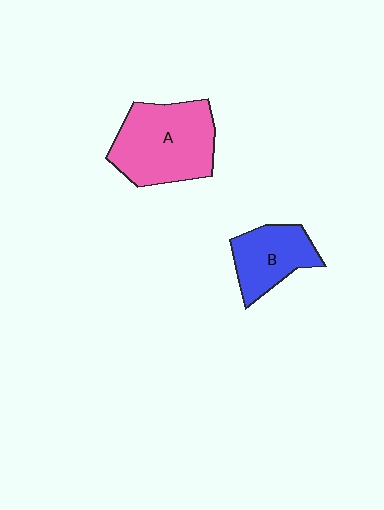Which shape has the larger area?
Shape A (pink).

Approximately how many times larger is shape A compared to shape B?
Approximately 1.6 times.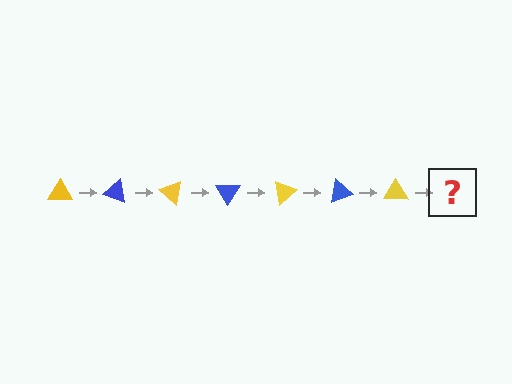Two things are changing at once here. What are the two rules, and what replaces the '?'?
The two rules are that it rotates 20 degrees each step and the color cycles through yellow and blue. The '?' should be a blue triangle, rotated 140 degrees from the start.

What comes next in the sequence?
The next element should be a blue triangle, rotated 140 degrees from the start.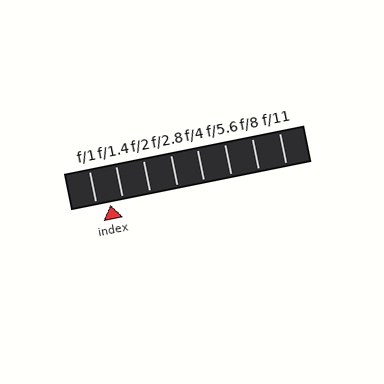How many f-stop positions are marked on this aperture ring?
There are 8 f-stop positions marked.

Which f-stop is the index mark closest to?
The index mark is closest to f/1.4.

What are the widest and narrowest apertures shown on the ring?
The widest aperture shown is f/1 and the narrowest is f/11.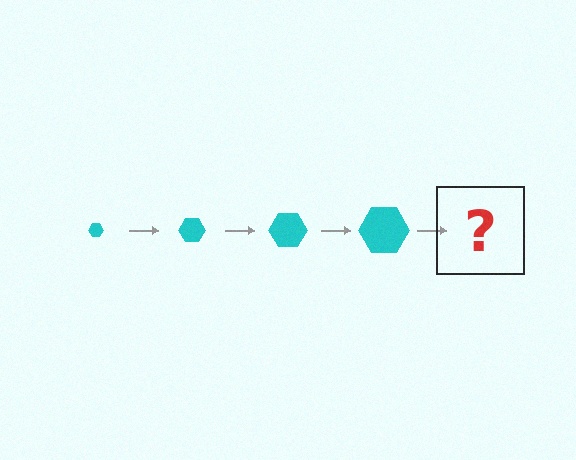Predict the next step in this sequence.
The next step is a cyan hexagon, larger than the previous one.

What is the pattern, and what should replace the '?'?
The pattern is that the hexagon gets progressively larger each step. The '?' should be a cyan hexagon, larger than the previous one.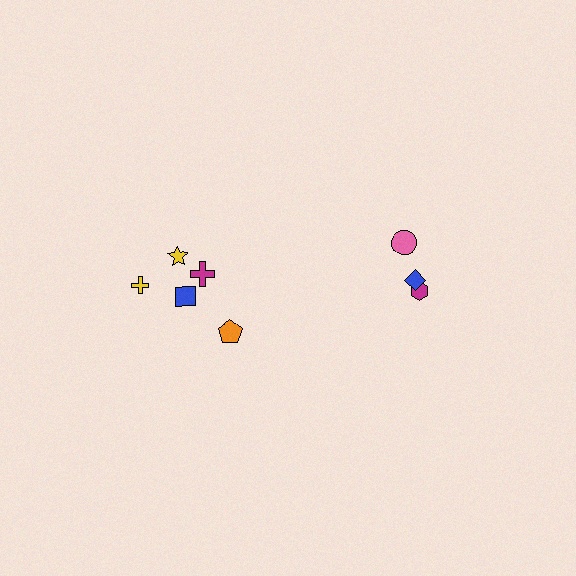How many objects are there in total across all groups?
There are 8 objects.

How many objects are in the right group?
There are 3 objects.